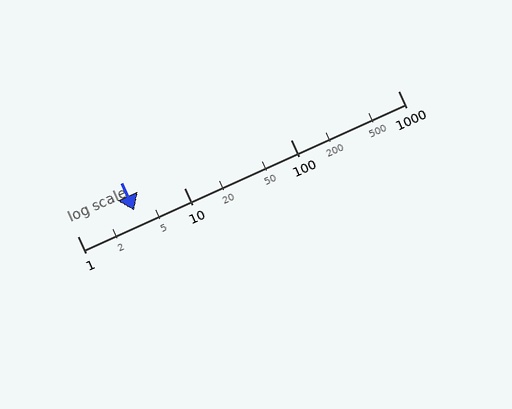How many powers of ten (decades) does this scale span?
The scale spans 3 decades, from 1 to 1000.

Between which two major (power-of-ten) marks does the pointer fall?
The pointer is between 1 and 10.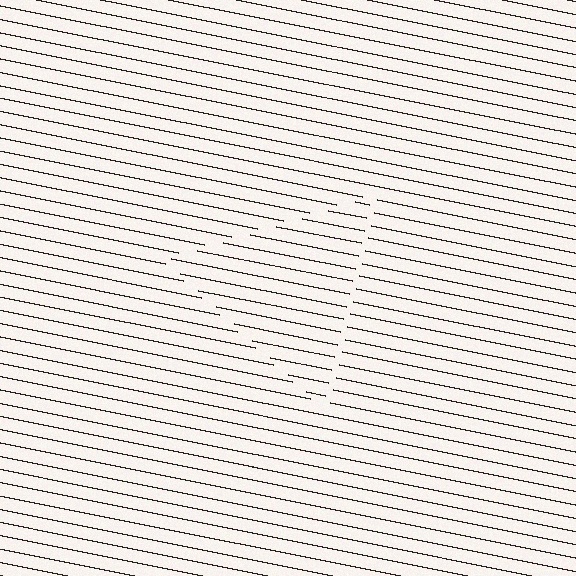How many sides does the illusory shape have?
3 sides — the line-ends trace a triangle.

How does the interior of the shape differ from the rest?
The interior of the shape contains the same grating, shifted by half a period — the contour is defined by the phase discontinuity where line-ends from the inner and outer gratings abut.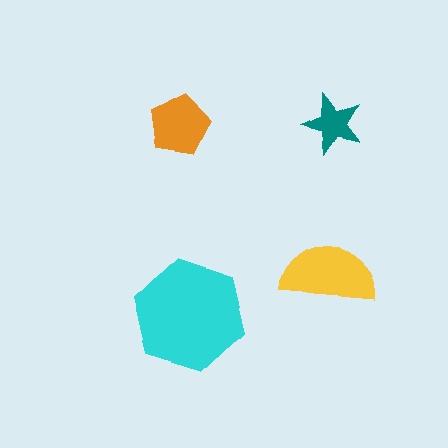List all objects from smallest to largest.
The teal star, the orange pentagon, the yellow semicircle, the cyan hexagon.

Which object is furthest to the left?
The orange pentagon is leftmost.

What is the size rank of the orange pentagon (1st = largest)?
3rd.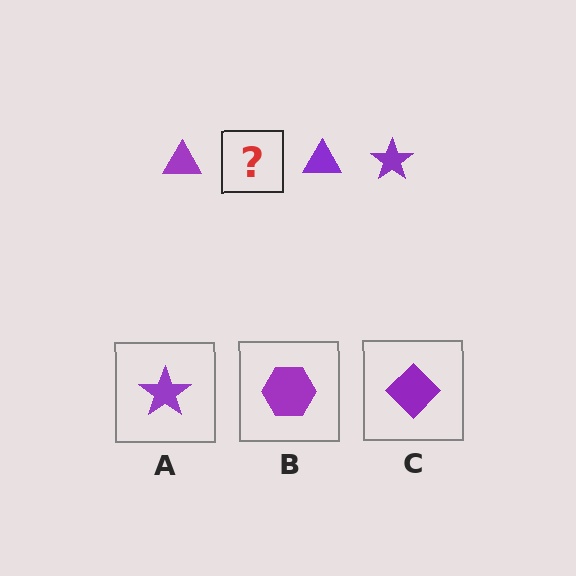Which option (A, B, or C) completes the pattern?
A.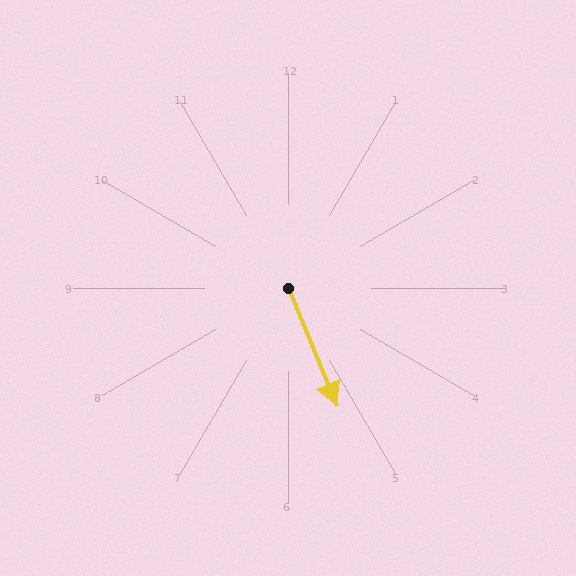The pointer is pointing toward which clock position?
Roughly 5 o'clock.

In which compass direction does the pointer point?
Southeast.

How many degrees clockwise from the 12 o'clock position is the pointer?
Approximately 157 degrees.